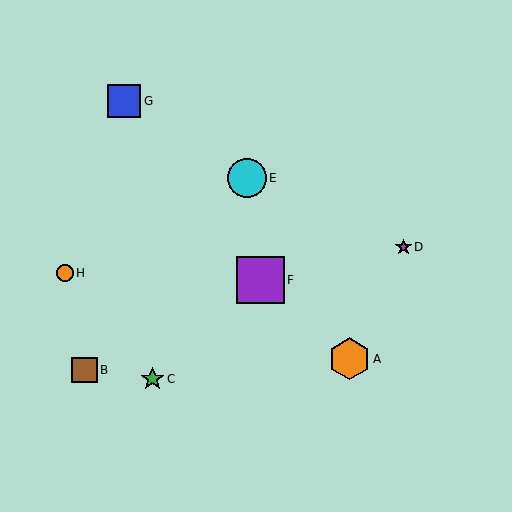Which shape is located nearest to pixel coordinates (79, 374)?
The brown square (labeled B) at (85, 370) is nearest to that location.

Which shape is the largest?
The purple square (labeled F) is the largest.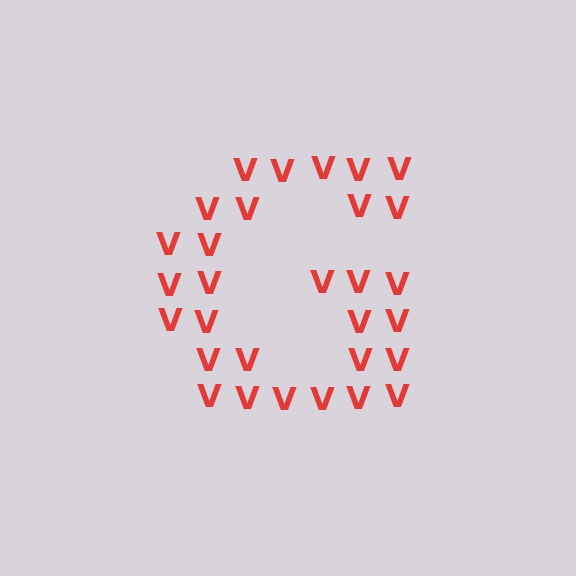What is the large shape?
The large shape is the letter G.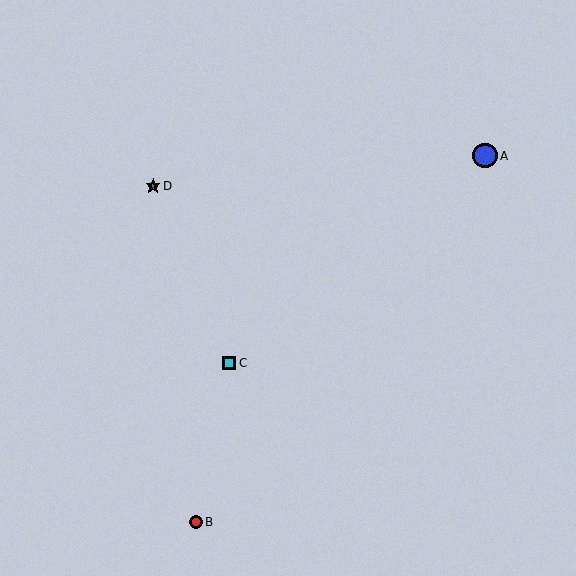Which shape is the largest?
The blue circle (labeled A) is the largest.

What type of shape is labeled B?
Shape B is a red circle.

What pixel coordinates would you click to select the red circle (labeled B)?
Click at (196, 522) to select the red circle B.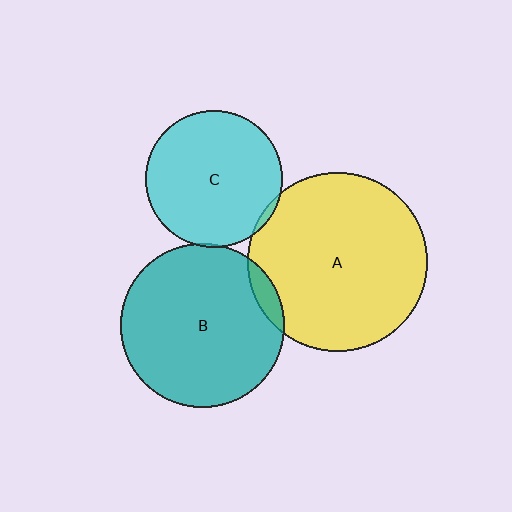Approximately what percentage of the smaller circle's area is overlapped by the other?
Approximately 5%.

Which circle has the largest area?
Circle A (yellow).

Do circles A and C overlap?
Yes.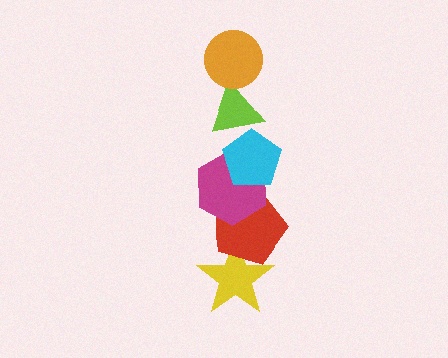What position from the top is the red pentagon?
The red pentagon is 5th from the top.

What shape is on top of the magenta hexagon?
The cyan pentagon is on top of the magenta hexagon.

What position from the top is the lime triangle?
The lime triangle is 2nd from the top.